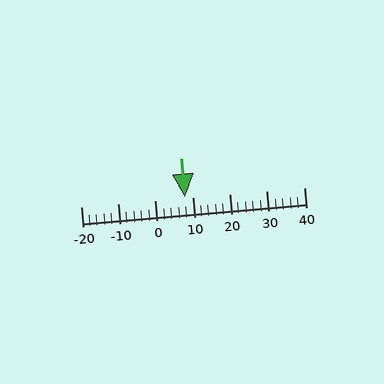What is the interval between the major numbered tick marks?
The major tick marks are spaced 10 units apart.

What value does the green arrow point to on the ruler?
The green arrow points to approximately 8.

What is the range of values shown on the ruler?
The ruler shows values from -20 to 40.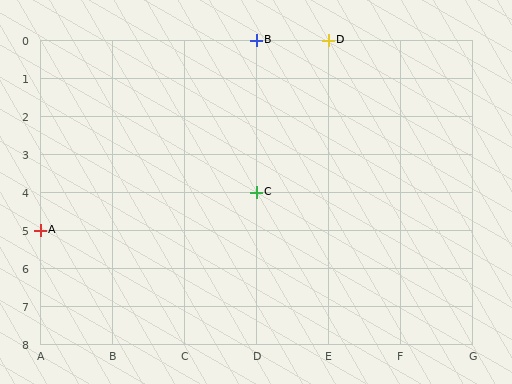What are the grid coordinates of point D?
Point D is at grid coordinates (E, 0).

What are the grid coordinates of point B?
Point B is at grid coordinates (D, 0).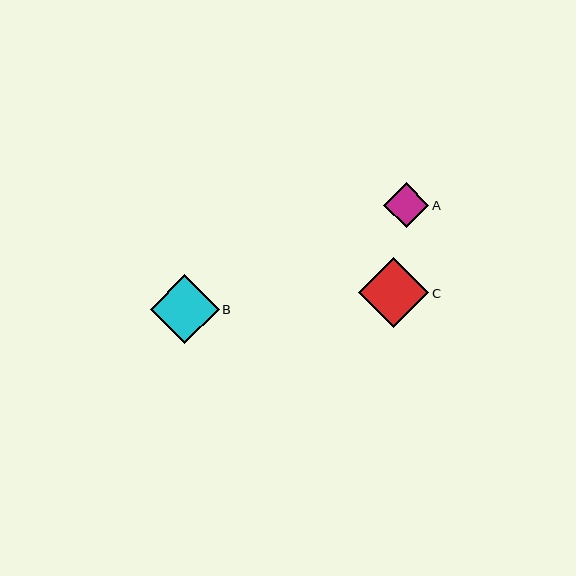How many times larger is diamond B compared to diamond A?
Diamond B is approximately 1.5 times the size of diamond A.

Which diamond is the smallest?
Diamond A is the smallest with a size of approximately 45 pixels.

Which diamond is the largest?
Diamond C is the largest with a size of approximately 70 pixels.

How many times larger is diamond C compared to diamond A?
Diamond C is approximately 1.6 times the size of diamond A.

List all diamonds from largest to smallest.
From largest to smallest: C, B, A.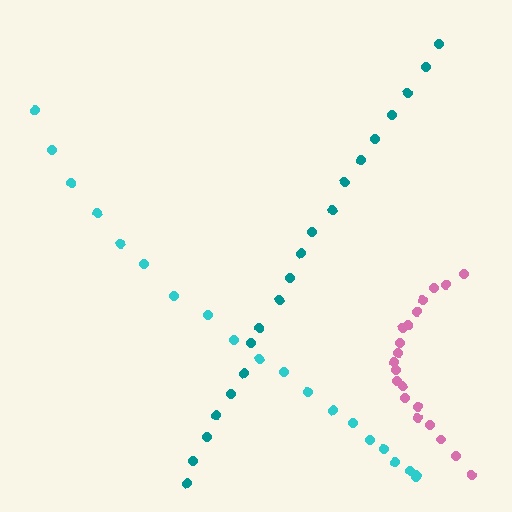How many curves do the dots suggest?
There are 3 distinct paths.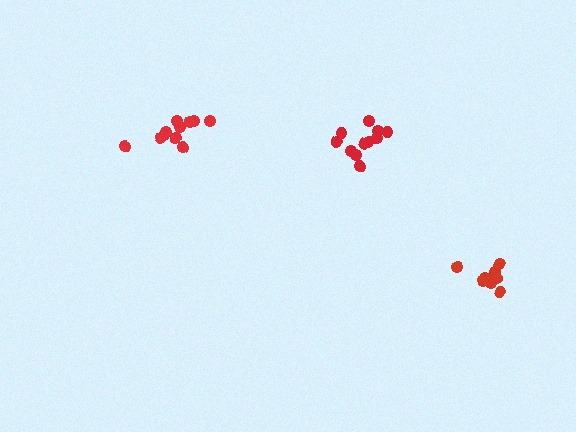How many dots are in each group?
Group 1: 8 dots, Group 2: 11 dots, Group 3: 11 dots (30 total).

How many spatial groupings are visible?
There are 3 spatial groupings.